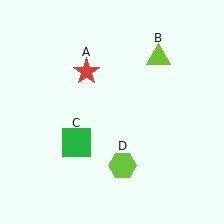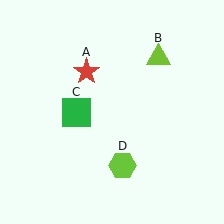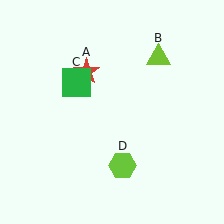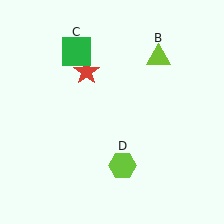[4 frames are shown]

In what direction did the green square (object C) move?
The green square (object C) moved up.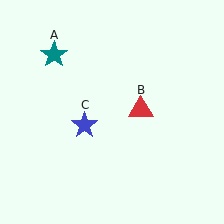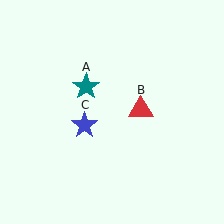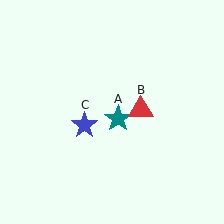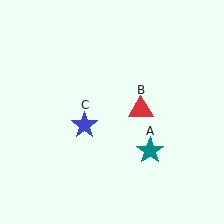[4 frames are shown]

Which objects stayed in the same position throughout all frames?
Red triangle (object B) and blue star (object C) remained stationary.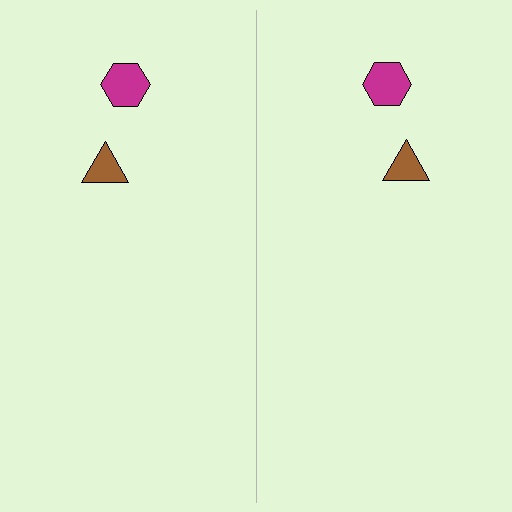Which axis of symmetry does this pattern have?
The pattern has a vertical axis of symmetry running through the center of the image.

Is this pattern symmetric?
Yes, this pattern has bilateral (reflection) symmetry.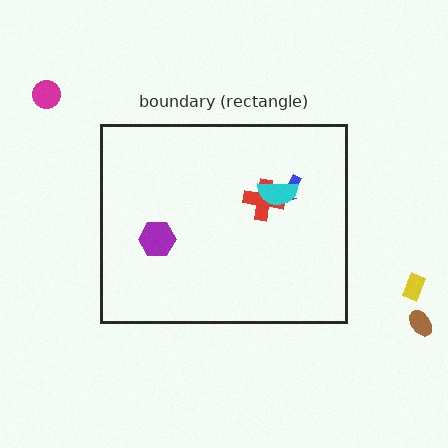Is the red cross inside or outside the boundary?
Inside.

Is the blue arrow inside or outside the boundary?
Inside.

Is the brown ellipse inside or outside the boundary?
Outside.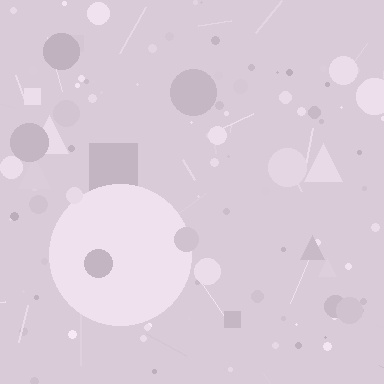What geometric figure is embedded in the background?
A circle is embedded in the background.